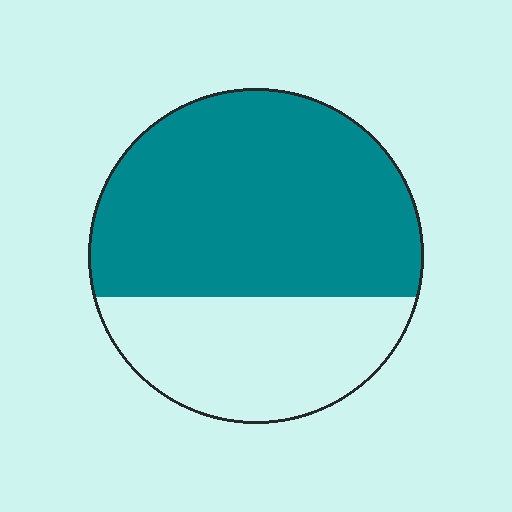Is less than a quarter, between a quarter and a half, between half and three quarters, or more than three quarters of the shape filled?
Between half and three quarters.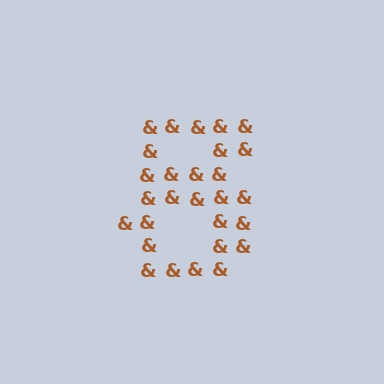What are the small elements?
The small elements are ampersands.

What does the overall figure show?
The overall figure shows the digit 8.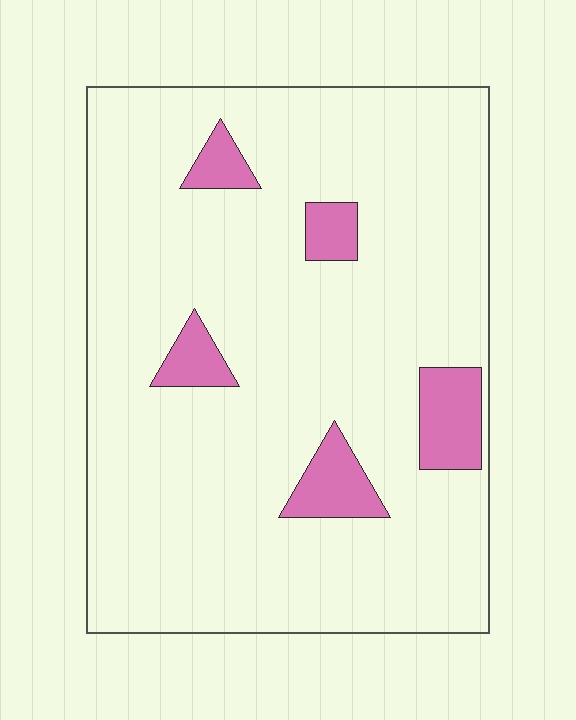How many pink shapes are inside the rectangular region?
5.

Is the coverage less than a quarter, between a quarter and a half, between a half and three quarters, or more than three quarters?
Less than a quarter.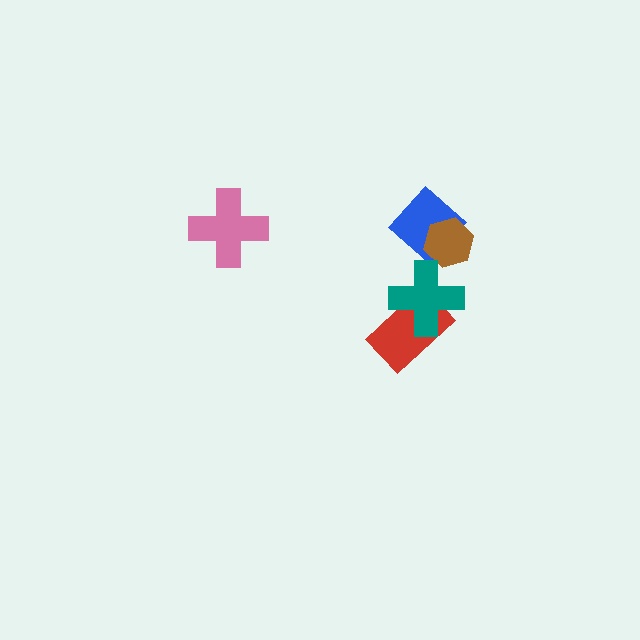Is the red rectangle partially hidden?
Yes, it is partially covered by another shape.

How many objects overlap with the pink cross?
0 objects overlap with the pink cross.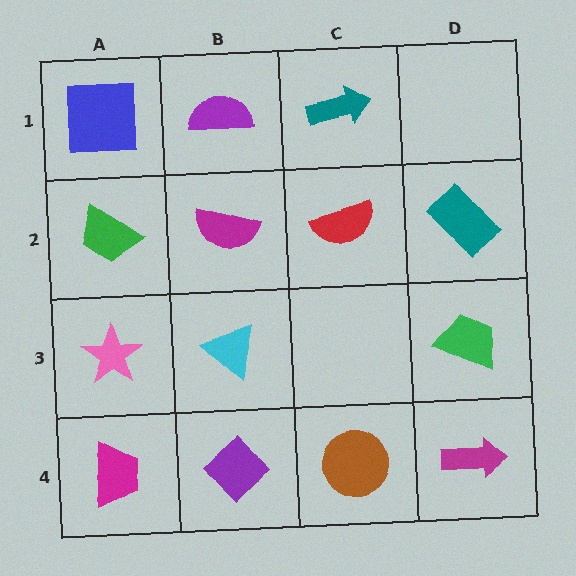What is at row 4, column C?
A brown circle.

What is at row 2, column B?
A magenta semicircle.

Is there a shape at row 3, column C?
No, that cell is empty.